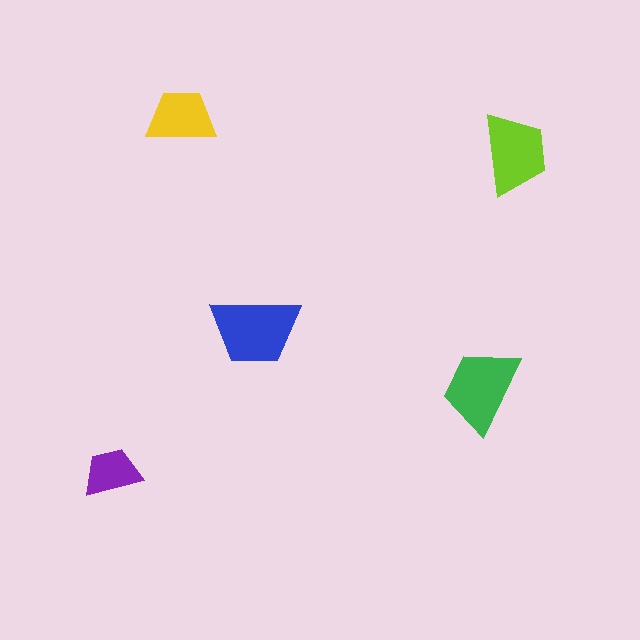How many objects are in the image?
There are 5 objects in the image.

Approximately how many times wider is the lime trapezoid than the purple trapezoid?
About 1.5 times wider.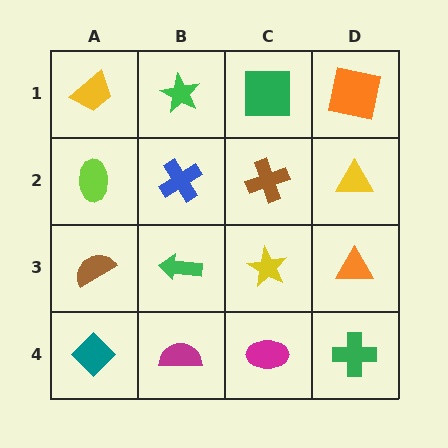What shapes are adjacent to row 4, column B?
A green arrow (row 3, column B), a teal diamond (row 4, column A), a magenta ellipse (row 4, column C).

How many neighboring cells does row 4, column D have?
2.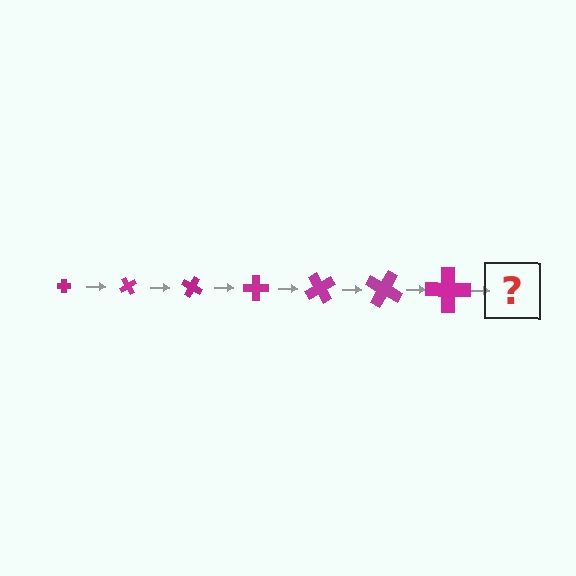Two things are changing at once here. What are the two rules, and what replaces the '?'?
The two rules are that the cross grows larger each step and it rotates 60 degrees each step. The '?' should be a cross, larger than the previous one and rotated 420 degrees from the start.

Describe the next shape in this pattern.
It should be a cross, larger than the previous one and rotated 420 degrees from the start.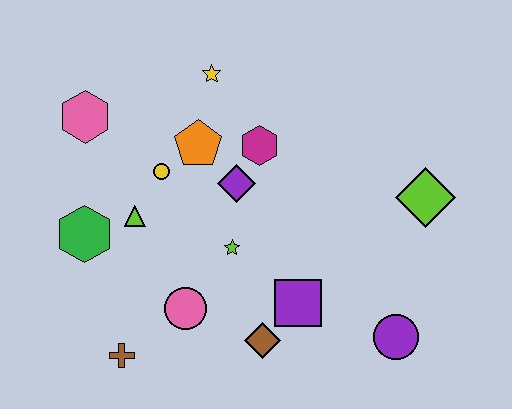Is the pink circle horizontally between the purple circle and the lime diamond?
No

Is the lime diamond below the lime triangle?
No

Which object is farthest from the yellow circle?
The purple circle is farthest from the yellow circle.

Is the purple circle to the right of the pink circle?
Yes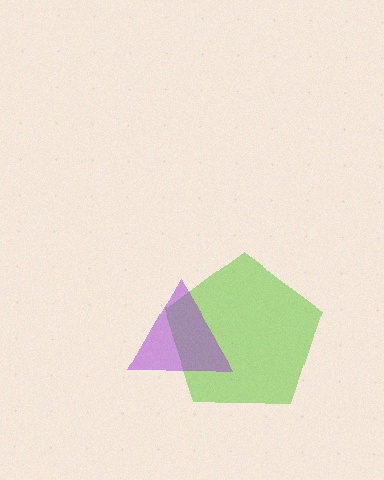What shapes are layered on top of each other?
The layered shapes are: a lime pentagon, a purple triangle.